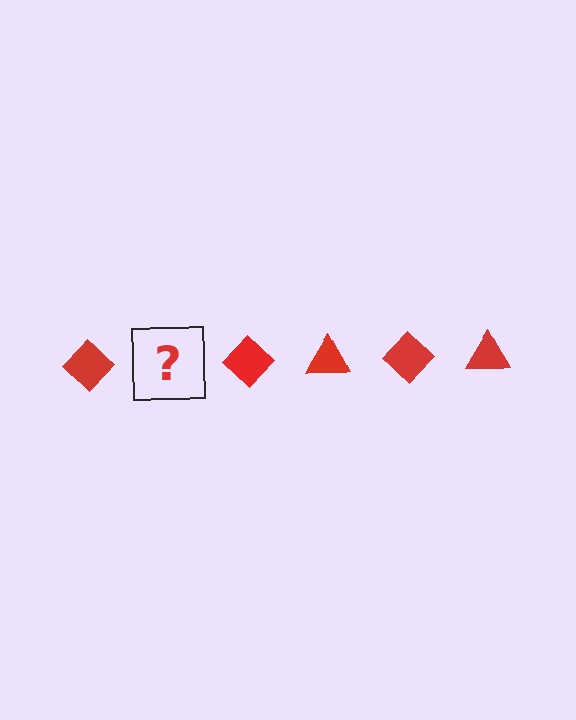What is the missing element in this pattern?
The missing element is a red triangle.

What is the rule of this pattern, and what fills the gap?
The rule is that the pattern cycles through diamond, triangle shapes in red. The gap should be filled with a red triangle.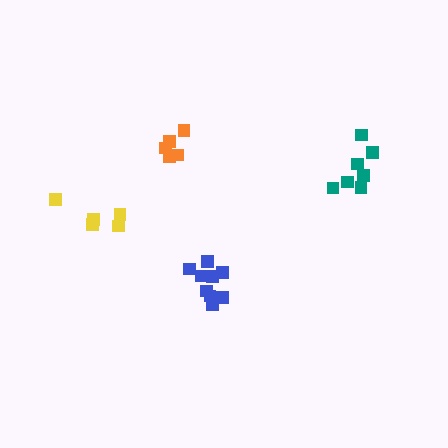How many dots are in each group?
Group 1: 8 dots, Group 2: 5 dots, Group 3: 9 dots, Group 4: 5 dots (27 total).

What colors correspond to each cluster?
The clusters are colored: teal, orange, blue, yellow.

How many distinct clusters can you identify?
There are 4 distinct clusters.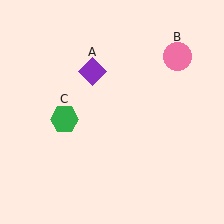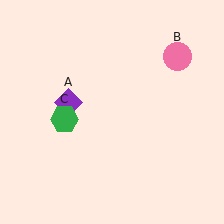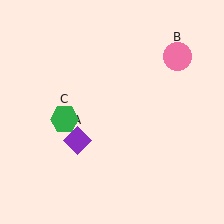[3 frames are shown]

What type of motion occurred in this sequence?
The purple diamond (object A) rotated counterclockwise around the center of the scene.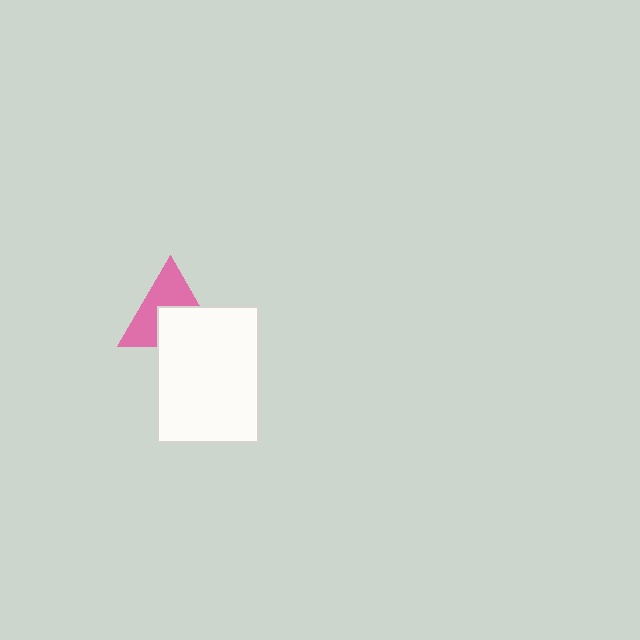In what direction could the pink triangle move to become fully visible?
The pink triangle could move up. That would shift it out from behind the white rectangle entirely.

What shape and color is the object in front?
The object in front is a white rectangle.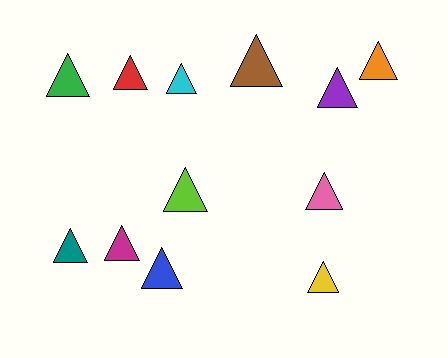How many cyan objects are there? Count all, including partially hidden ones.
There is 1 cyan object.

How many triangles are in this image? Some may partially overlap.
There are 12 triangles.